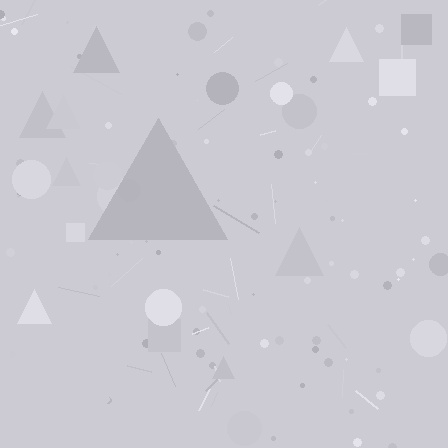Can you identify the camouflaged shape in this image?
The camouflaged shape is a triangle.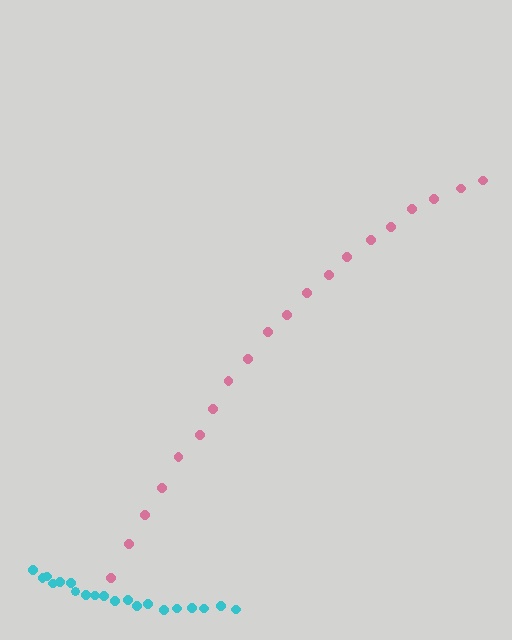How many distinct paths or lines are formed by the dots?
There are 2 distinct paths.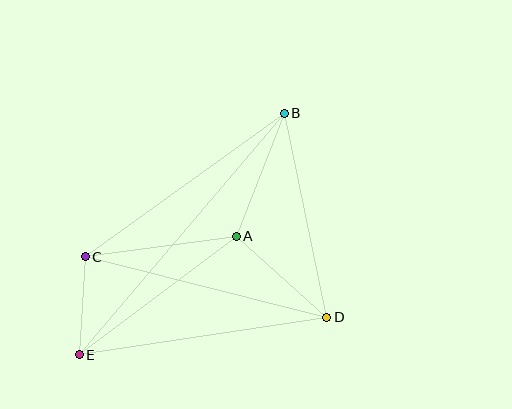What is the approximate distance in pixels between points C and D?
The distance between C and D is approximately 249 pixels.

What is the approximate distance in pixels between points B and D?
The distance between B and D is approximately 209 pixels.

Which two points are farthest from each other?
Points B and E are farthest from each other.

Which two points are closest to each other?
Points C and E are closest to each other.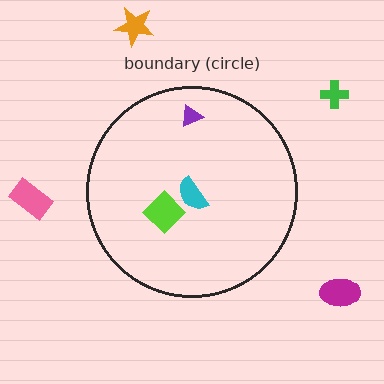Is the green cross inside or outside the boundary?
Outside.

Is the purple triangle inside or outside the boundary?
Inside.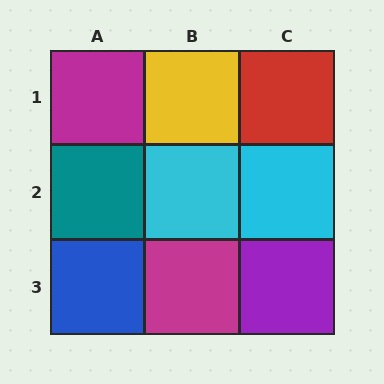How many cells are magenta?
2 cells are magenta.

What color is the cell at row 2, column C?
Cyan.